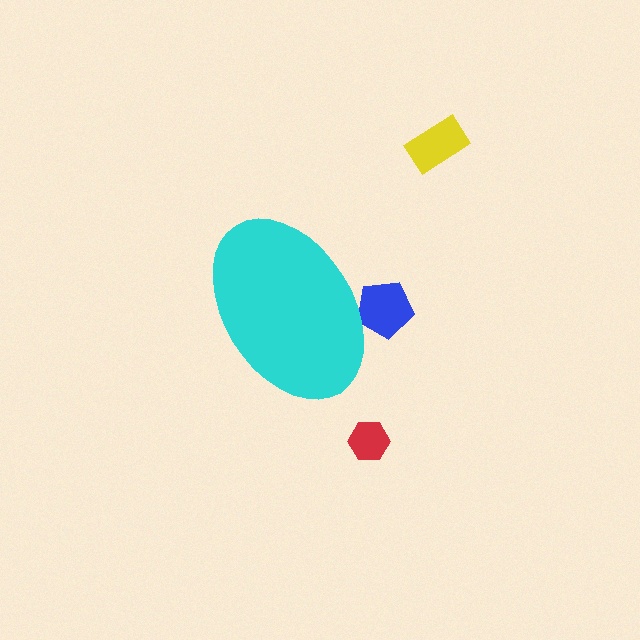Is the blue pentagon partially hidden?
Yes, the blue pentagon is partially hidden behind the cyan ellipse.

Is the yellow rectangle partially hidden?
No, the yellow rectangle is fully visible.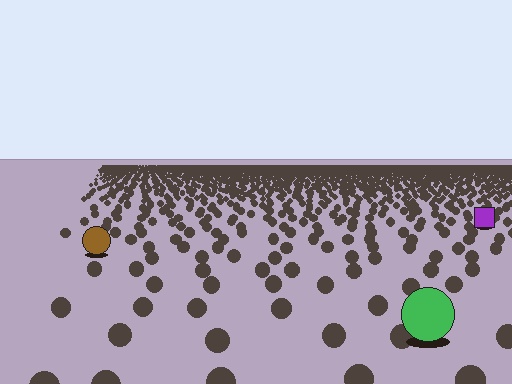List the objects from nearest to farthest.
From nearest to farthest: the green circle, the brown circle, the purple square.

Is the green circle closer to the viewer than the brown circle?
Yes. The green circle is closer — you can tell from the texture gradient: the ground texture is coarser near it.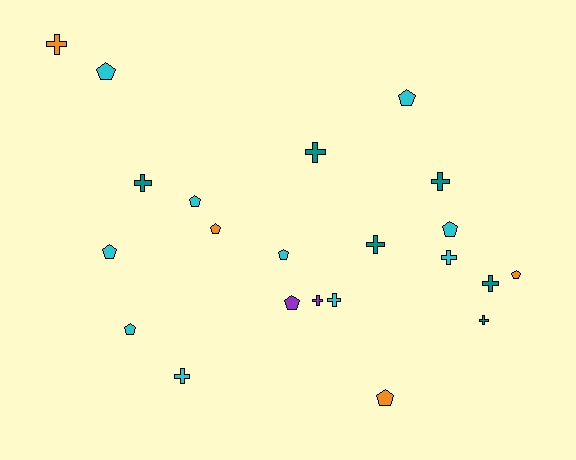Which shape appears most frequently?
Pentagon, with 11 objects.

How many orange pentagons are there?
There are 3 orange pentagons.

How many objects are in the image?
There are 22 objects.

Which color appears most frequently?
Cyan, with 10 objects.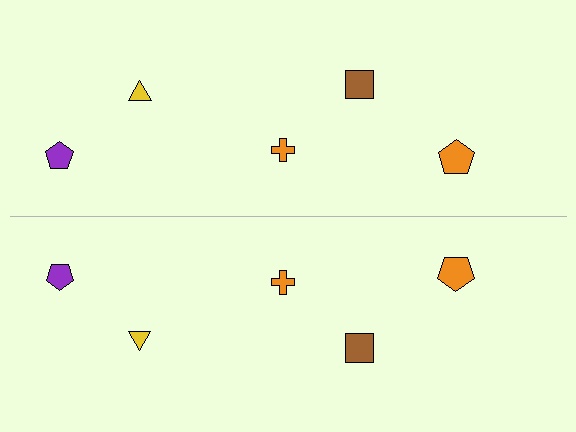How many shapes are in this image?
There are 10 shapes in this image.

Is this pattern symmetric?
Yes, this pattern has bilateral (reflection) symmetry.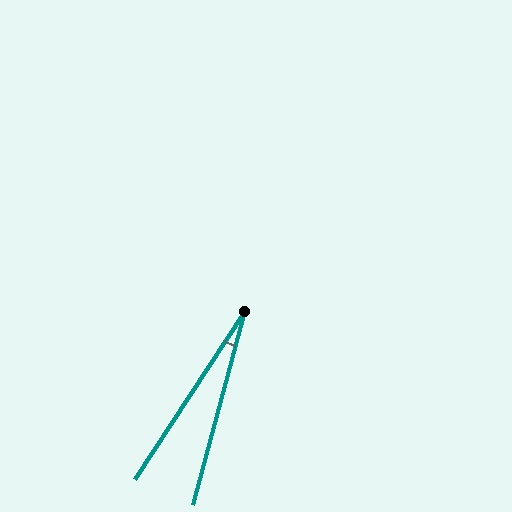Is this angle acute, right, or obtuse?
It is acute.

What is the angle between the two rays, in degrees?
Approximately 18 degrees.